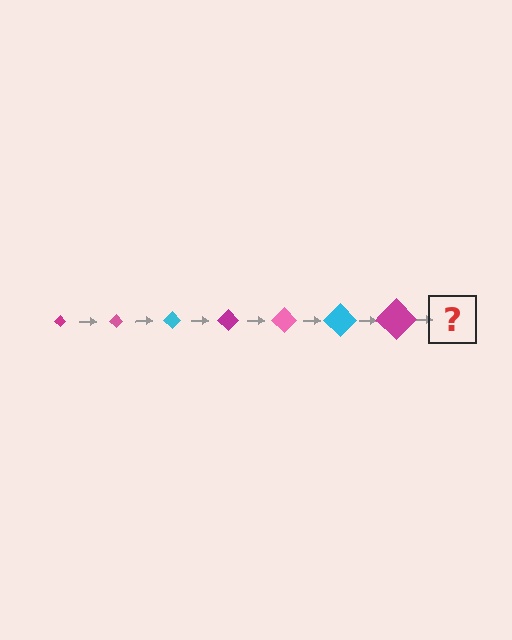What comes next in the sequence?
The next element should be a pink diamond, larger than the previous one.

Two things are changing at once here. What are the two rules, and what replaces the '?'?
The two rules are that the diamond grows larger each step and the color cycles through magenta, pink, and cyan. The '?' should be a pink diamond, larger than the previous one.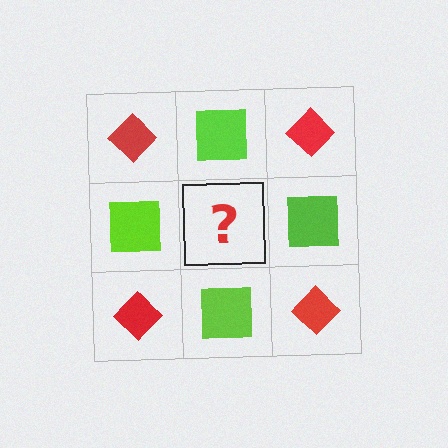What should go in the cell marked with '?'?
The missing cell should contain a red diamond.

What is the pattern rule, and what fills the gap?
The rule is that it alternates red diamond and lime square in a checkerboard pattern. The gap should be filled with a red diamond.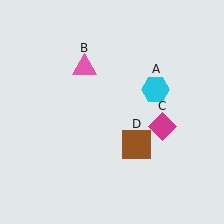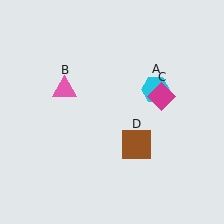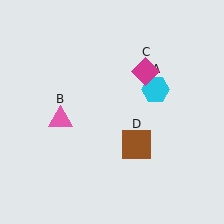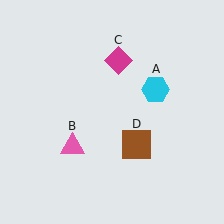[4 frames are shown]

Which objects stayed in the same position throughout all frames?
Cyan hexagon (object A) and brown square (object D) remained stationary.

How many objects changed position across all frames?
2 objects changed position: pink triangle (object B), magenta diamond (object C).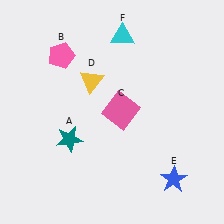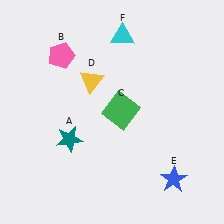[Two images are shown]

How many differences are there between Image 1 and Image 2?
There is 1 difference between the two images.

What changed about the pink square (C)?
In Image 1, C is pink. In Image 2, it changed to green.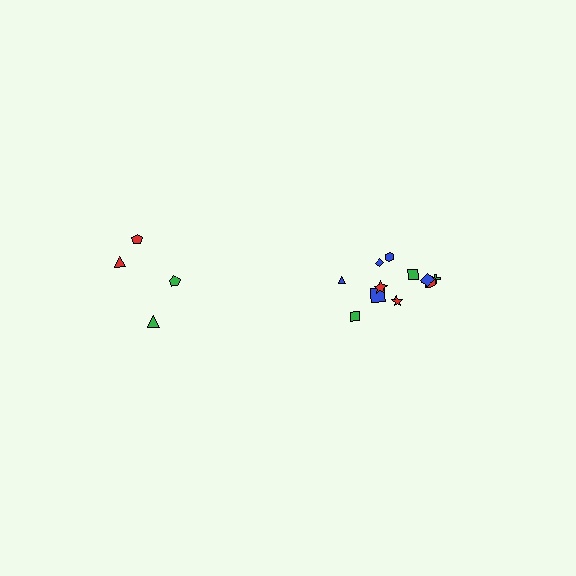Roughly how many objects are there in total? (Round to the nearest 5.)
Roughly 15 objects in total.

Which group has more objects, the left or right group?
The right group.